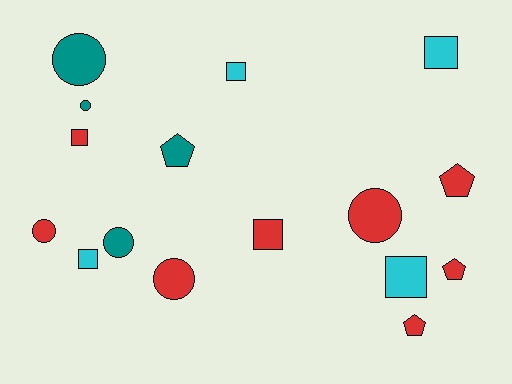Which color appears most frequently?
Red, with 8 objects.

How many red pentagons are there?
There are 3 red pentagons.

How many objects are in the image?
There are 16 objects.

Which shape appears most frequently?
Circle, with 6 objects.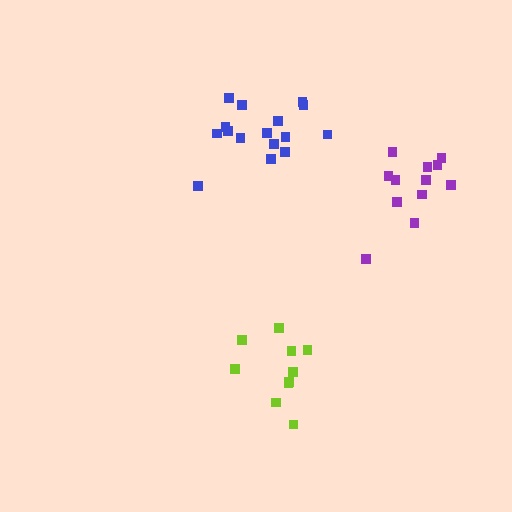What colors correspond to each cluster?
The clusters are colored: purple, blue, lime.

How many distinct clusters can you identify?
There are 3 distinct clusters.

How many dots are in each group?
Group 1: 12 dots, Group 2: 16 dots, Group 3: 10 dots (38 total).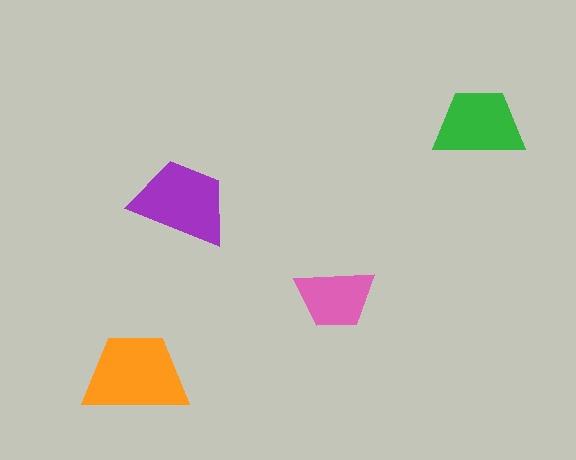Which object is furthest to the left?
The orange trapezoid is leftmost.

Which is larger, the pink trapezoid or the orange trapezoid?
The orange one.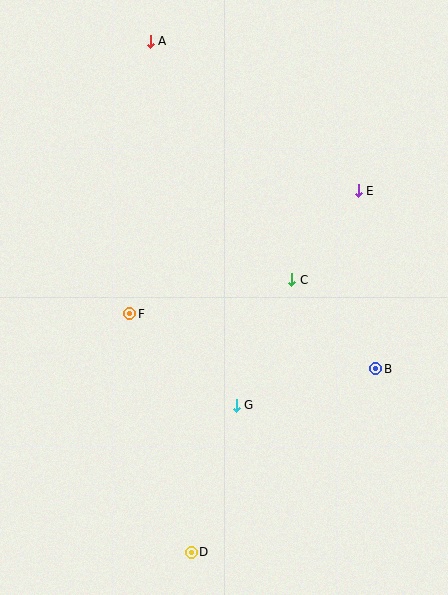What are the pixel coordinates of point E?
Point E is at (358, 191).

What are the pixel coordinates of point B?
Point B is at (376, 369).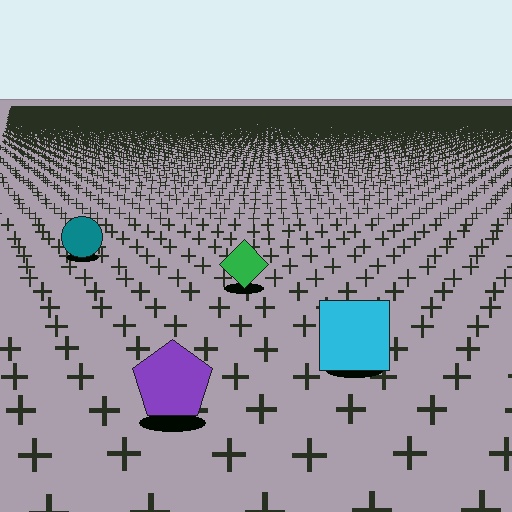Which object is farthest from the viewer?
The teal circle is farthest from the viewer. It appears smaller and the ground texture around it is denser.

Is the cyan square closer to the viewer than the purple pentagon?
No. The purple pentagon is closer — you can tell from the texture gradient: the ground texture is coarser near it.